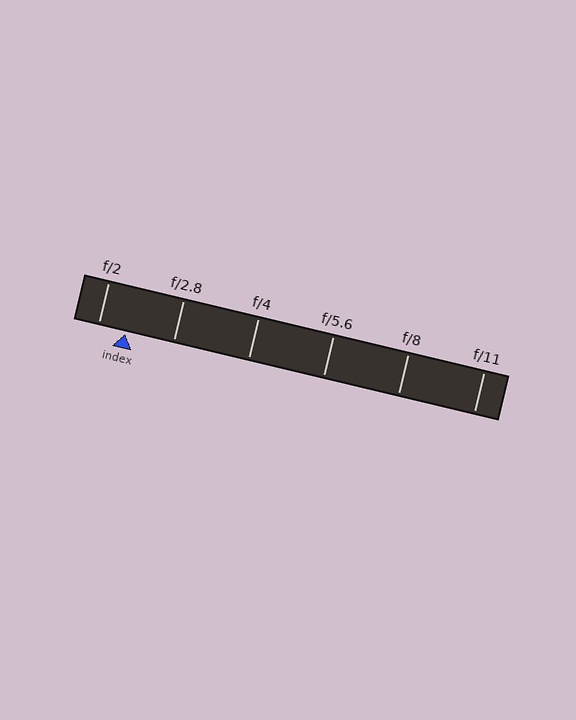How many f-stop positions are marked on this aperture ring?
There are 6 f-stop positions marked.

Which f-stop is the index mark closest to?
The index mark is closest to f/2.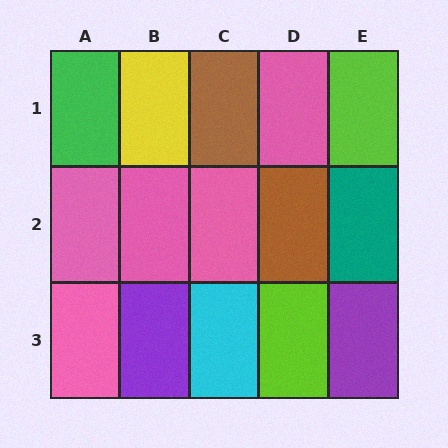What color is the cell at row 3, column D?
Lime.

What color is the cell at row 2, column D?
Brown.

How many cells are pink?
5 cells are pink.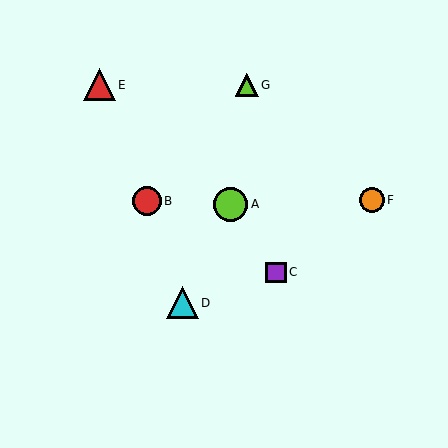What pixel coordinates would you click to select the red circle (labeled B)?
Click at (147, 201) to select the red circle B.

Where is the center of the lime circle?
The center of the lime circle is at (231, 204).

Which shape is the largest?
The lime circle (labeled A) is the largest.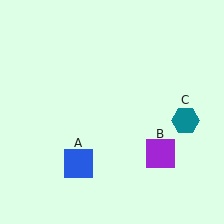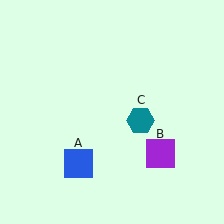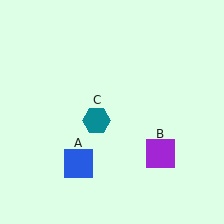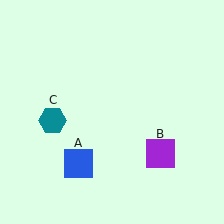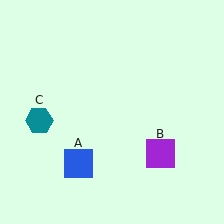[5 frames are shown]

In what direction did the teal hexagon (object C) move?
The teal hexagon (object C) moved left.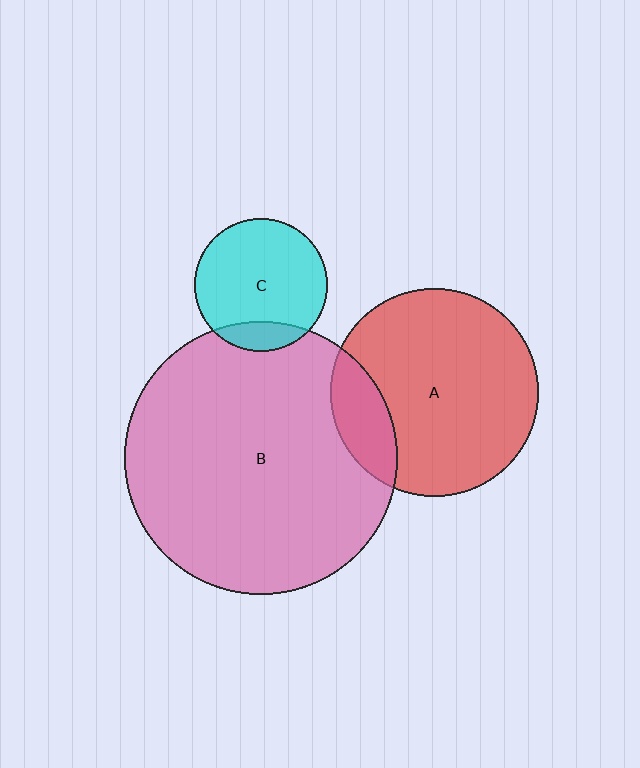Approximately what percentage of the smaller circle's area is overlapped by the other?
Approximately 15%.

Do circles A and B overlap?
Yes.